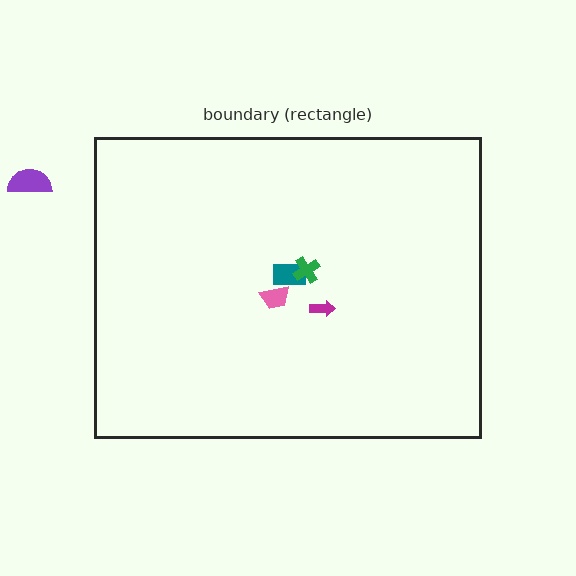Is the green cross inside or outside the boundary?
Inside.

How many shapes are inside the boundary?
4 inside, 1 outside.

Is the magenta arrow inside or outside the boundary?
Inside.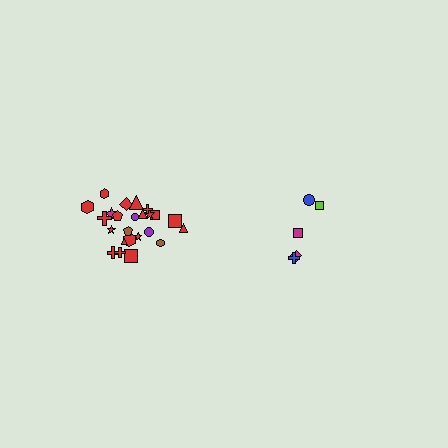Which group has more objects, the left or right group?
The left group.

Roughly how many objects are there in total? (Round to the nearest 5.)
Roughly 30 objects in total.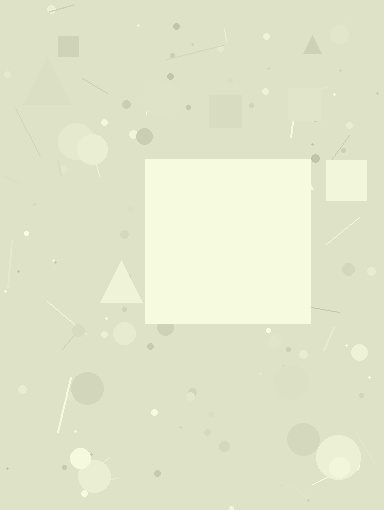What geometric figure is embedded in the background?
A square is embedded in the background.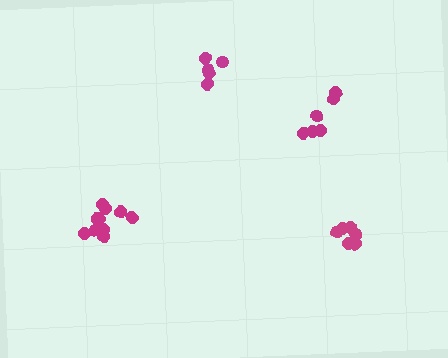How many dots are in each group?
Group 1: 5 dots, Group 2: 6 dots, Group 3: 10 dots, Group 4: 6 dots (27 total).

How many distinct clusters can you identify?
There are 4 distinct clusters.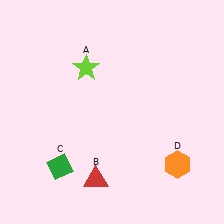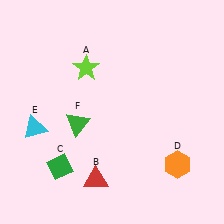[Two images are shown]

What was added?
A cyan triangle (E), a green triangle (F) were added in Image 2.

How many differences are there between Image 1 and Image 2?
There are 2 differences between the two images.